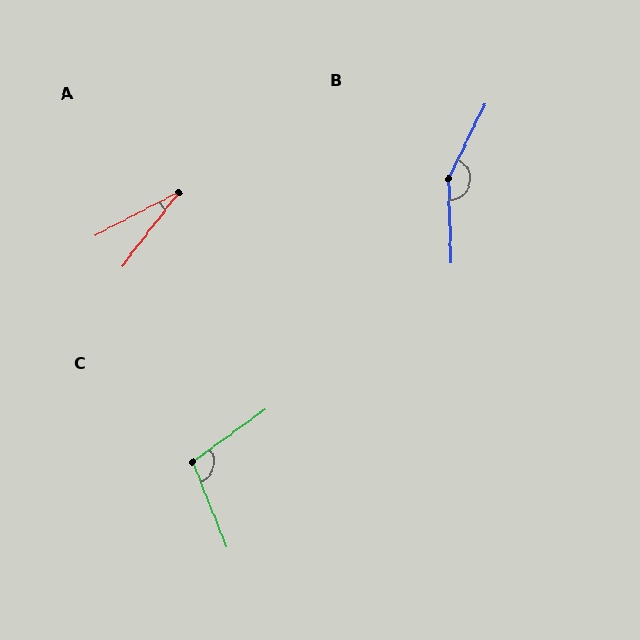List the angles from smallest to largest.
A (25°), C (104°), B (152°).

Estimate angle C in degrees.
Approximately 104 degrees.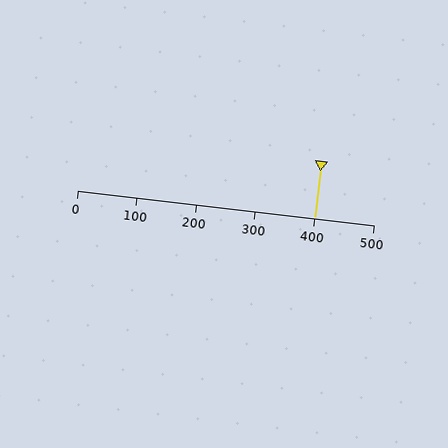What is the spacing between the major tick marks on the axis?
The major ticks are spaced 100 apart.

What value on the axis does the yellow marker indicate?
The marker indicates approximately 400.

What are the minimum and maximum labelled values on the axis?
The axis runs from 0 to 500.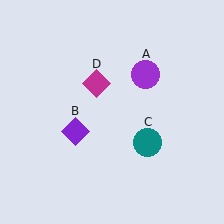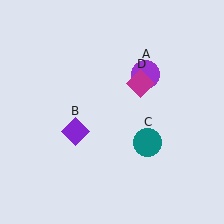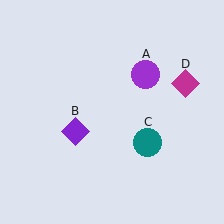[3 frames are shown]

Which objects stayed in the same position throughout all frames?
Purple circle (object A) and purple diamond (object B) and teal circle (object C) remained stationary.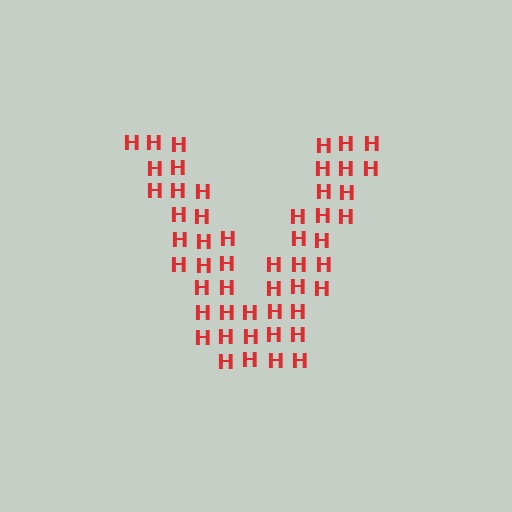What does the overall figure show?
The overall figure shows the letter V.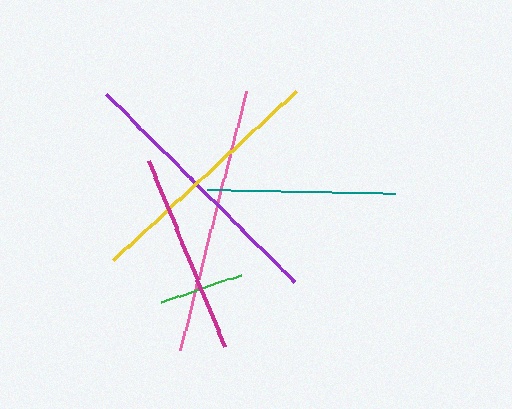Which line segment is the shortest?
The green line is the shortest at approximately 85 pixels.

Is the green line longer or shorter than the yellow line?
The yellow line is longer than the green line.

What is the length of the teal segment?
The teal segment is approximately 188 pixels long.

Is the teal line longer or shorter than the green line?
The teal line is longer than the green line.